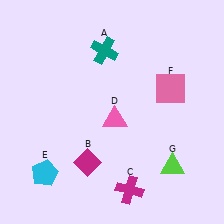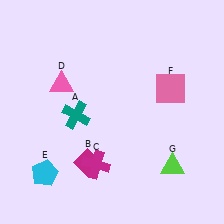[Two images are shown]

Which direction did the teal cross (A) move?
The teal cross (A) moved down.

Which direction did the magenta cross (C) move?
The magenta cross (C) moved left.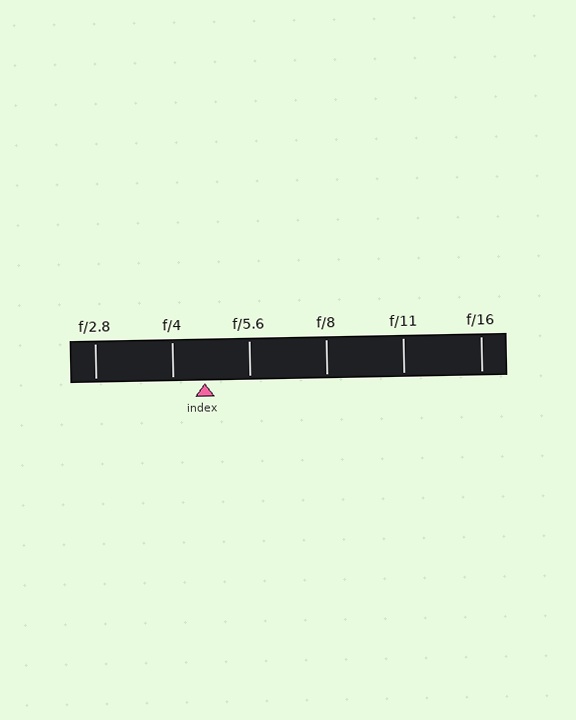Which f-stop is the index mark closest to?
The index mark is closest to f/4.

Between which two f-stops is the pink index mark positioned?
The index mark is between f/4 and f/5.6.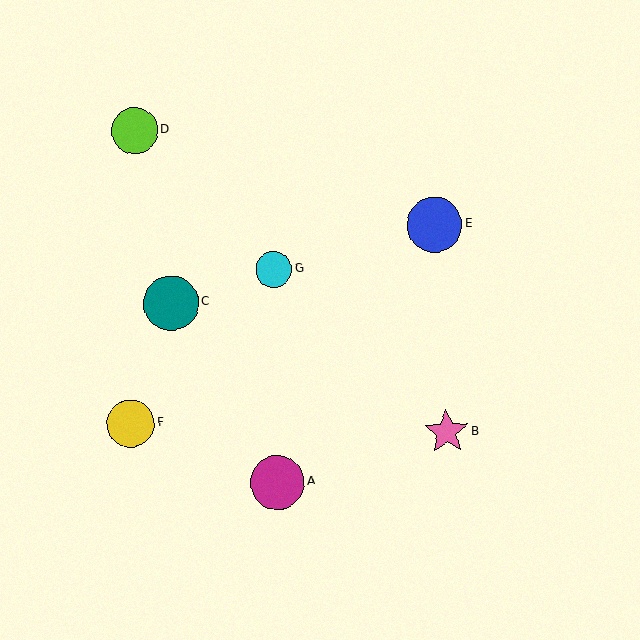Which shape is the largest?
The blue circle (labeled E) is the largest.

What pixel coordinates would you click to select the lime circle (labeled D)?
Click at (135, 131) to select the lime circle D.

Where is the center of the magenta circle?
The center of the magenta circle is at (277, 482).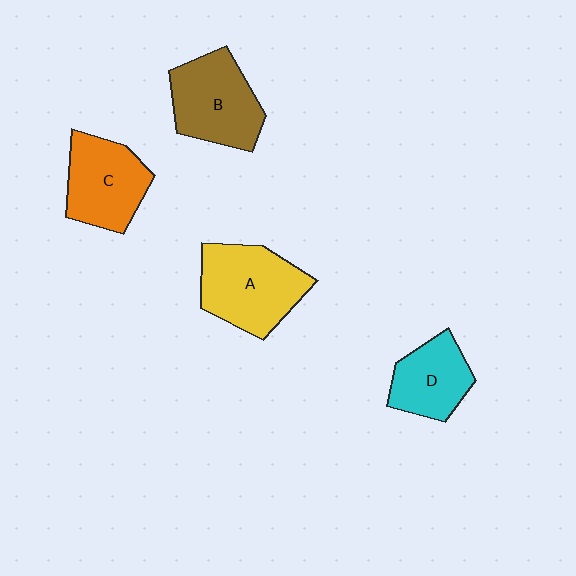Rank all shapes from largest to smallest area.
From largest to smallest: A (yellow), B (brown), C (orange), D (cyan).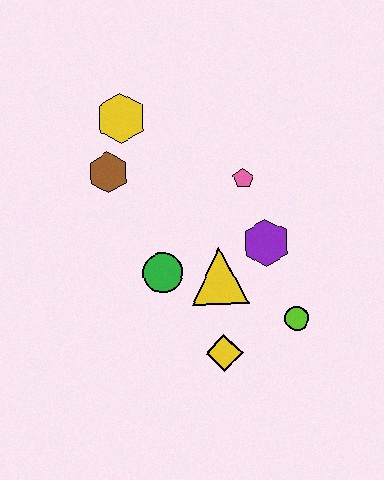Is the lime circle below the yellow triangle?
Yes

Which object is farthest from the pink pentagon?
The yellow diamond is farthest from the pink pentagon.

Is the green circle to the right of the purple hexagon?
No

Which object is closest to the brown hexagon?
The yellow hexagon is closest to the brown hexagon.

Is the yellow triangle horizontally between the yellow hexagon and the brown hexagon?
No